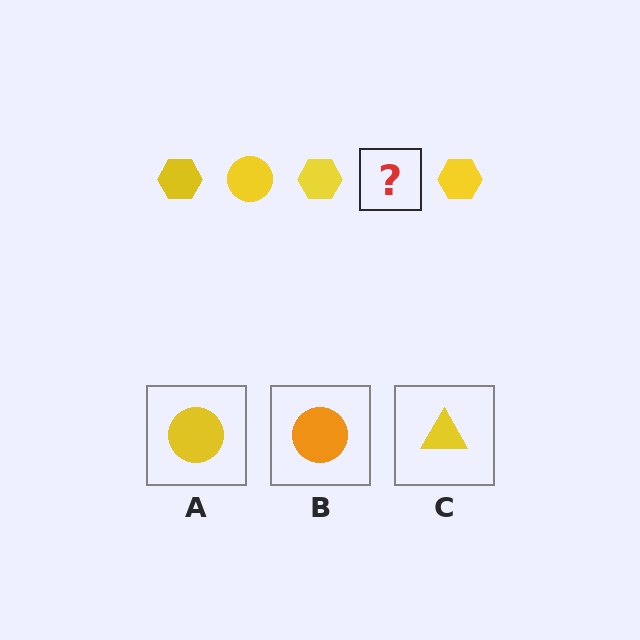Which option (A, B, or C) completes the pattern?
A.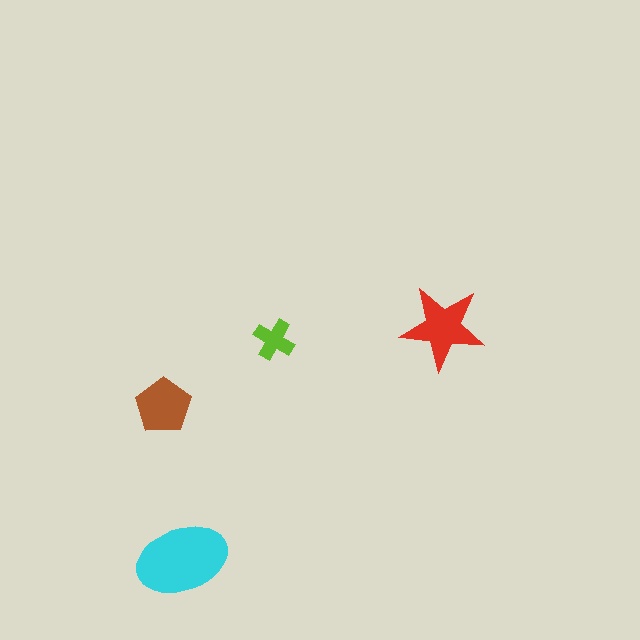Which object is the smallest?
The lime cross.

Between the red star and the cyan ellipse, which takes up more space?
The cyan ellipse.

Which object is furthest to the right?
The red star is rightmost.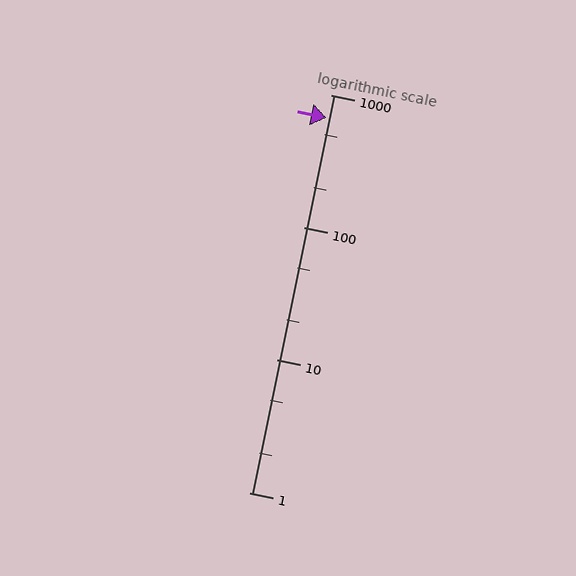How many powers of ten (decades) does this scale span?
The scale spans 3 decades, from 1 to 1000.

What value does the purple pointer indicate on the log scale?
The pointer indicates approximately 670.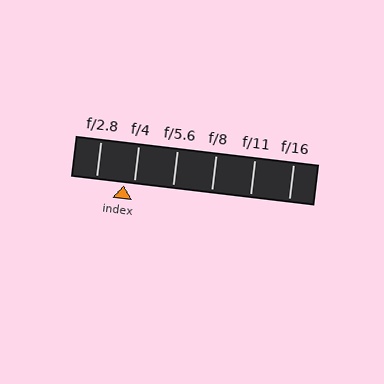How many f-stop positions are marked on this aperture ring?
There are 6 f-stop positions marked.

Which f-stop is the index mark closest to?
The index mark is closest to f/4.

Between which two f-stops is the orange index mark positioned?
The index mark is between f/2.8 and f/4.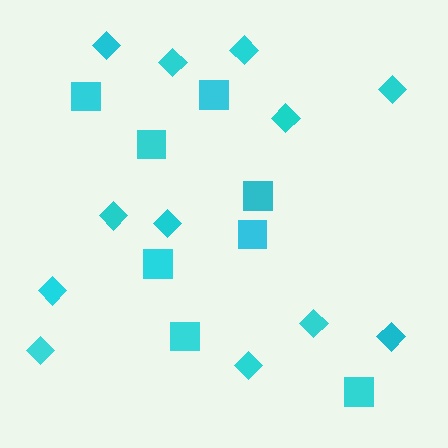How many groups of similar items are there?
There are 2 groups: one group of squares (8) and one group of diamonds (12).